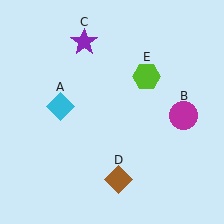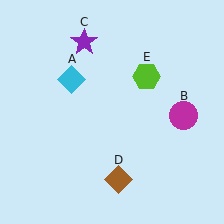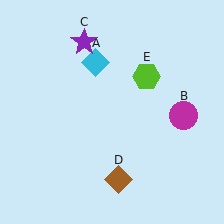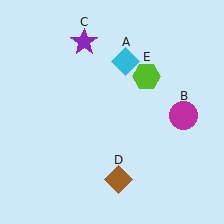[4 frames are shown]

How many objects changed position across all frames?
1 object changed position: cyan diamond (object A).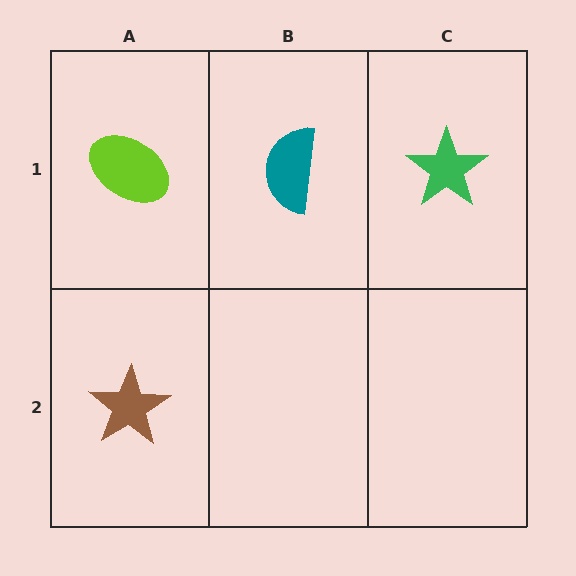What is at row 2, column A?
A brown star.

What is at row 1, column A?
A lime ellipse.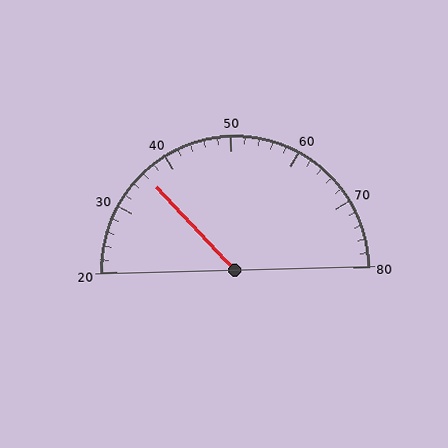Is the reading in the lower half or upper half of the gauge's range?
The reading is in the lower half of the range (20 to 80).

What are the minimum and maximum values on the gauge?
The gauge ranges from 20 to 80.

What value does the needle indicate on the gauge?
The needle indicates approximately 36.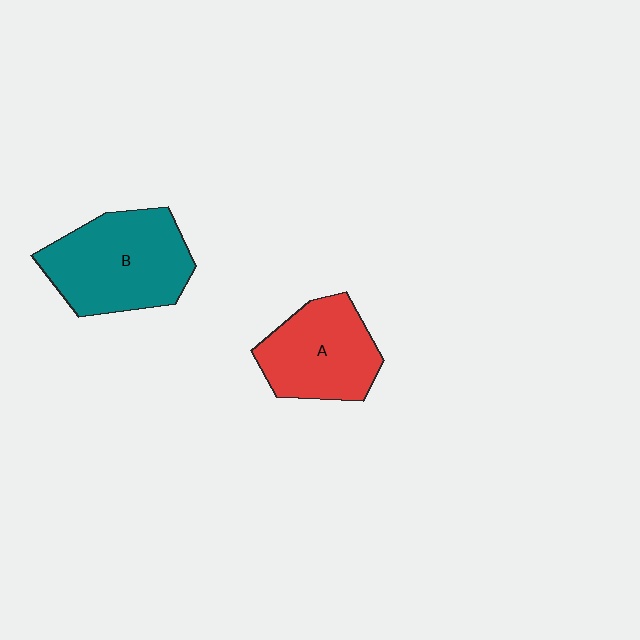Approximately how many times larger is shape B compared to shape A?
Approximately 1.3 times.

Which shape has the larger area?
Shape B (teal).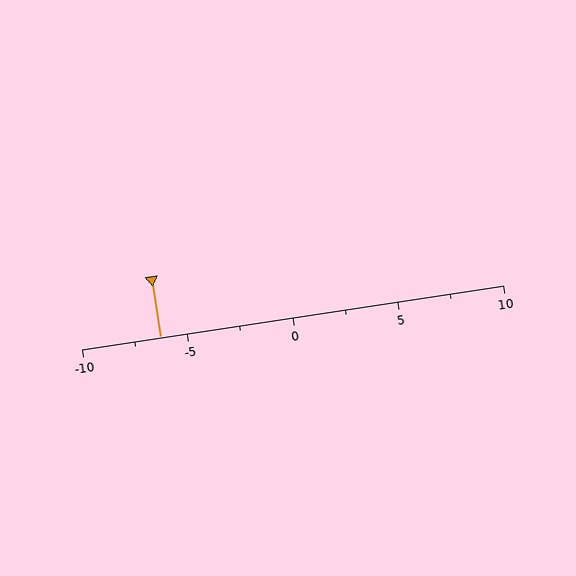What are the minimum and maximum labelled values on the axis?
The axis runs from -10 to 10.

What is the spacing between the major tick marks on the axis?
The major ticks are spaced 5 apart.